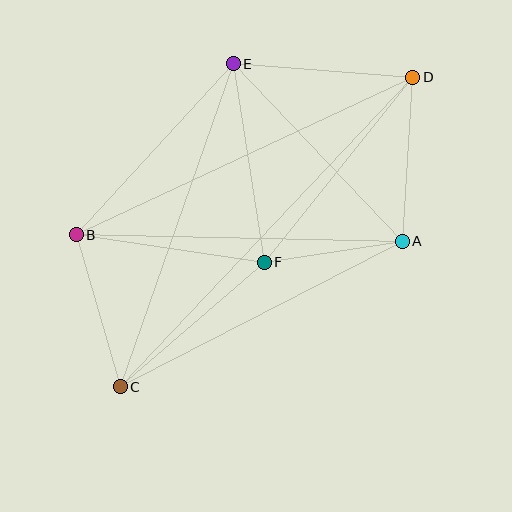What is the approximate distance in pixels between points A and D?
The distance between A and D is approximately 164 pixels.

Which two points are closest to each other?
Points A and F are closest to each other.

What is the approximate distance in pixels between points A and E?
The distance between A and E is approximately 245 pixels.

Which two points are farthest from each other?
Points C and D are farthest from each other.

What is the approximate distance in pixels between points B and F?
The distance between B and F is approximately 190 pixels.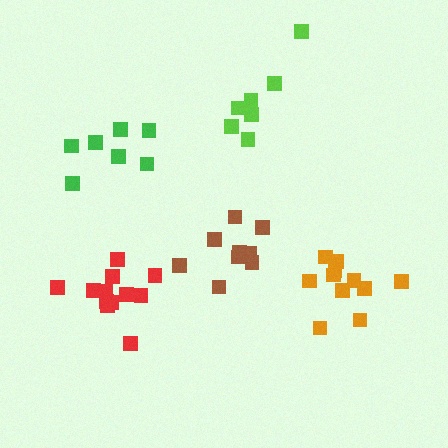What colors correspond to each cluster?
The clusters are colored: lime, red, orange, green, brown.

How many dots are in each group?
Group 1: 7 dots, Group 2: 12 dots, Group 3: 11 dots, Group 4: 7 dots, Group 5: 9 dots (46 total).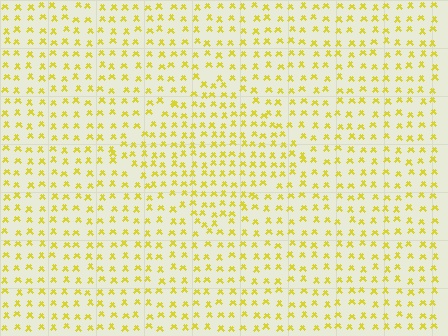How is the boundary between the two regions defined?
The boundary is defined by a change in element density (approximately 1.4x ratio). All elements are the same color, size, and shape.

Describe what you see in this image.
The image contains small yellow elements arranged at two different densities. A diamond-shaped region is visible where the elements are more densely packed than the surrounding area.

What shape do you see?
I see a diamond.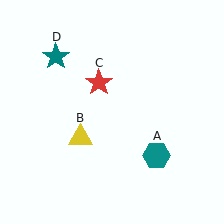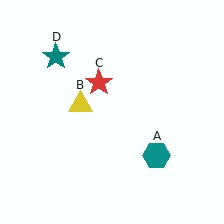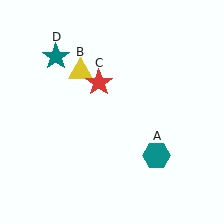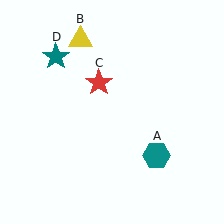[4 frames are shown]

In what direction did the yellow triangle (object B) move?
The yellow triangle (object B) moved up.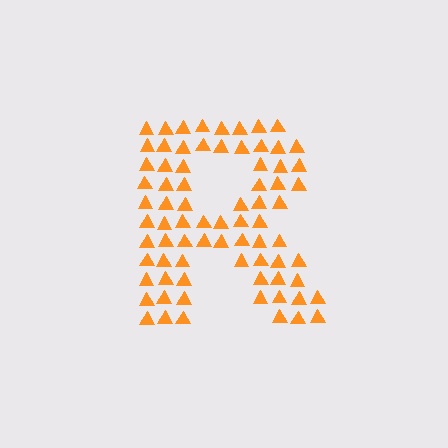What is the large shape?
The large shape is the letter R.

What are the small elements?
The small elements are triangles.